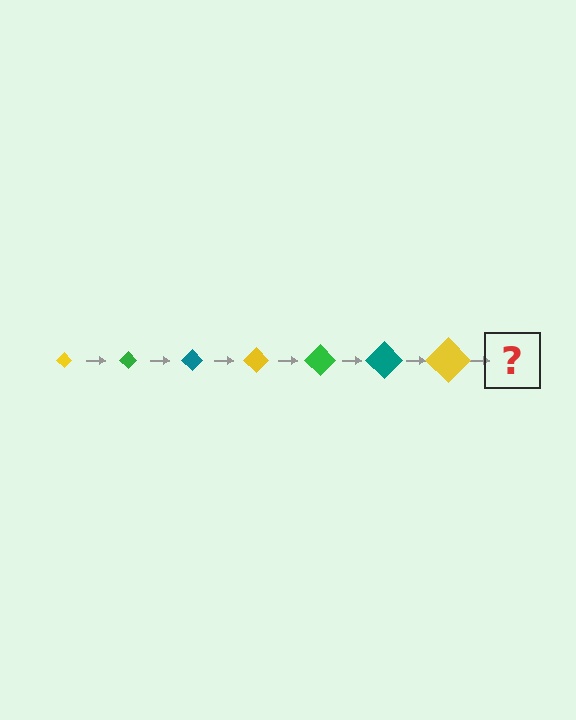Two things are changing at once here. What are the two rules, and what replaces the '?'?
The two rules are that the diamond grows larger each step and the color cycles through yellow, green, and teal. The '?' should be a green diamond, larger than the previous one.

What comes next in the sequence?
The next element should be a green diamond, larger than the previous one.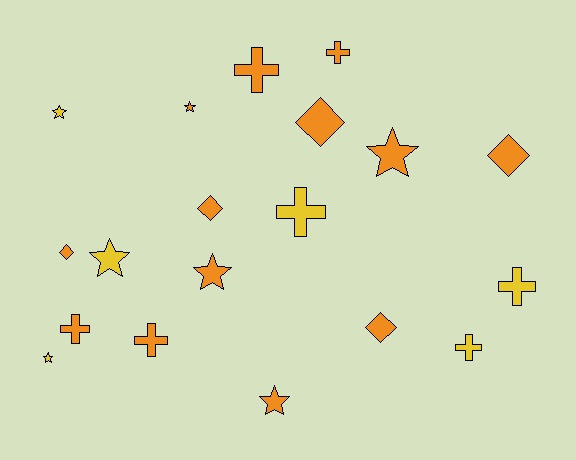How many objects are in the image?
There are 19 objects.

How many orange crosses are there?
There are 4 orange crosses.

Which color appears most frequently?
Orange, with 13 objects.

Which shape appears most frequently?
Cross, with 7 objects.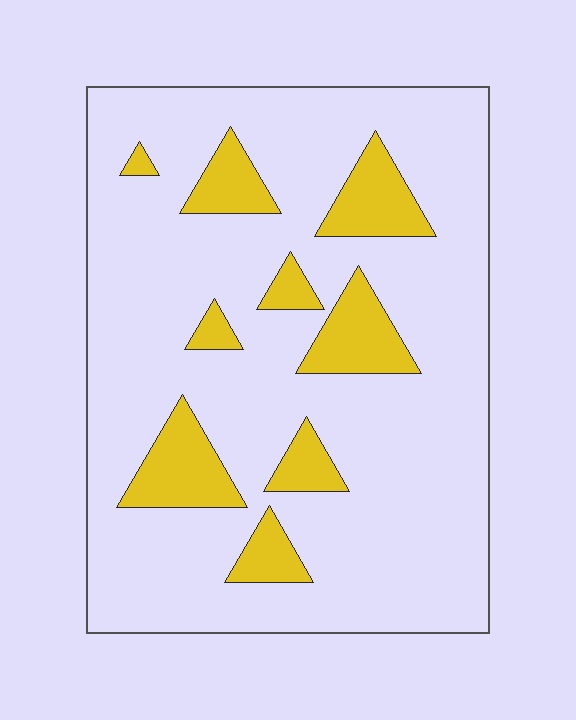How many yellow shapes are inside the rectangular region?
9.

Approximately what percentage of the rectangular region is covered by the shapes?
Approximately 15%.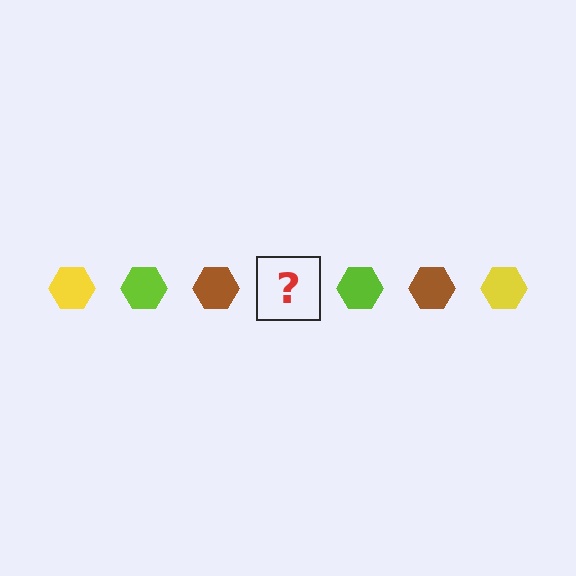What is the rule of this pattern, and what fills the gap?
The rule is that the pattern cycles through yellow, lime, brown hexagons. The gap should be filled with a yellow hexagon.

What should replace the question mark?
The question mark should be replaced with a yellow hexagon.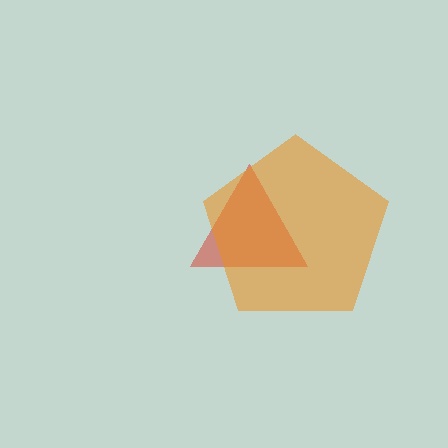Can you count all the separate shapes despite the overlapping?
Yes, there are 2 separate shapes.